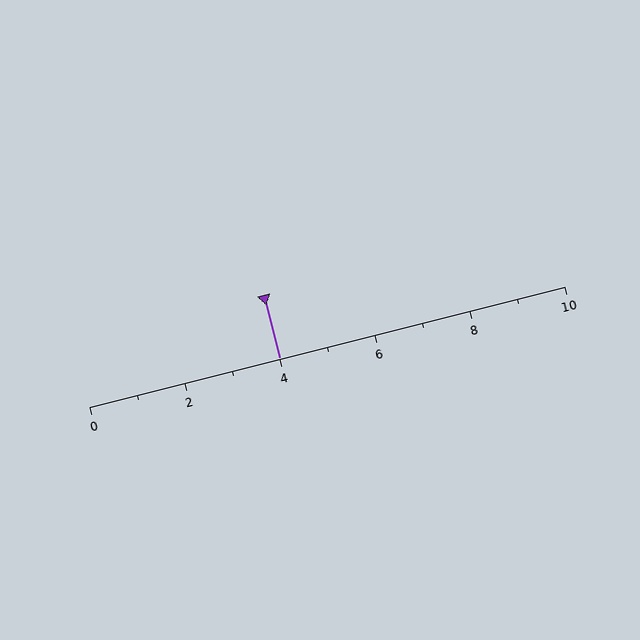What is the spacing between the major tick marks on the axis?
The major ticks are spaced 2 apart.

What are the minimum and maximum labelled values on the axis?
The axis runs from 0 to 10.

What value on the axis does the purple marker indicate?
The marker indicates approximately 4.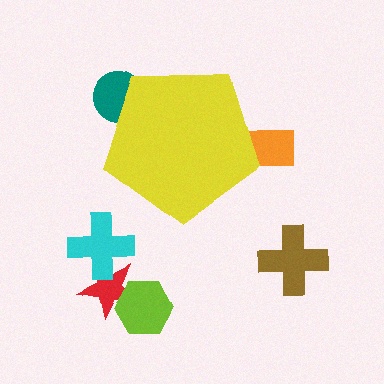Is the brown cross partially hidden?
No, the brown cross is fully visible.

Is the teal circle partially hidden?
Yes, the teal circle is partially hidden behind the yellow pentagon.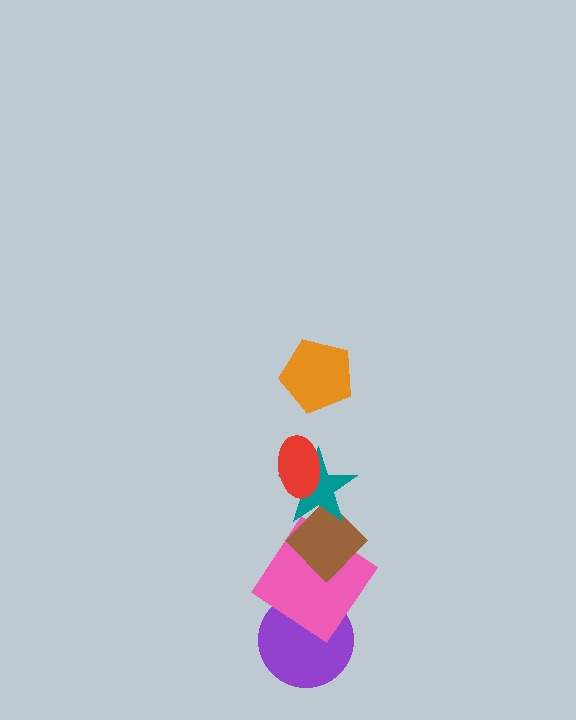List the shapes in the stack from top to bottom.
From top to bottom: the orange pentagon, the red ellipse, the teal star, the brown diamond, the pink diamond, the purple circle.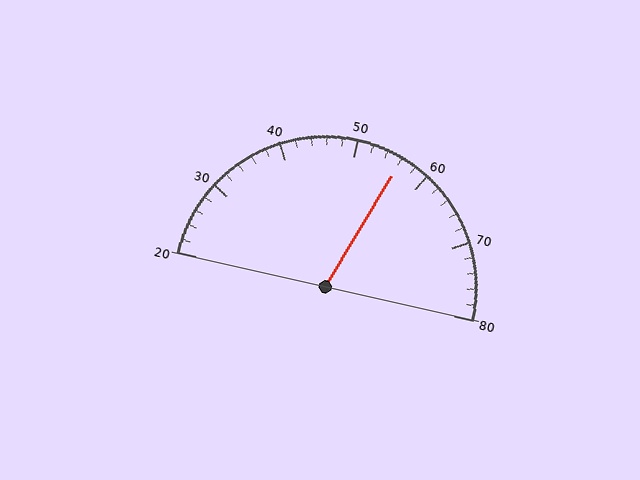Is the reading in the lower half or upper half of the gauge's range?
The reading is in the upper half of the range (20 to 80).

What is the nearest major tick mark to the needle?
The nearest major tick mark is 60.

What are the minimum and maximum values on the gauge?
The gauge ranges from 20 to 80.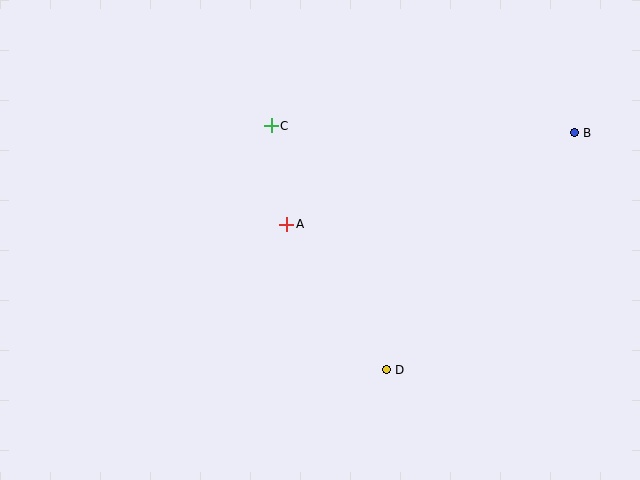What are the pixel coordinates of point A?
Point A is at (287, 224).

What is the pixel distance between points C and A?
The distance between C and A is 100 pixels.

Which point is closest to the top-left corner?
Point C is closest to the top-left corner.